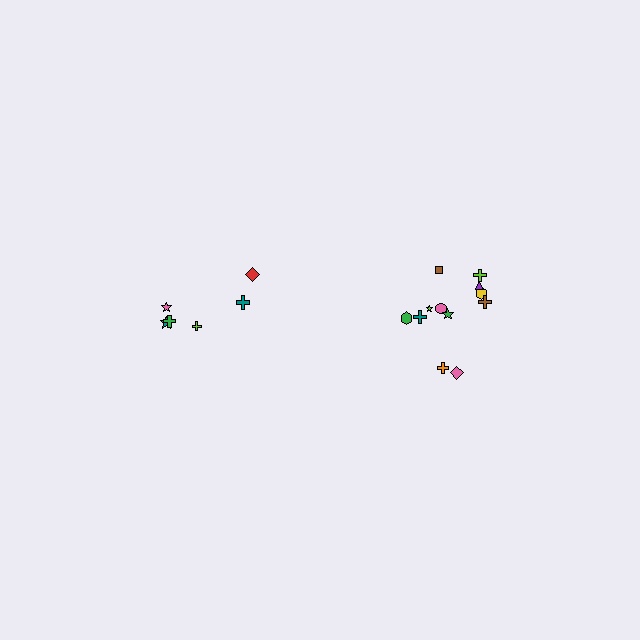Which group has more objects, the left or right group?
The right group.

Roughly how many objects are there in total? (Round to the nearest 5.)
Roughly 20 objects in total.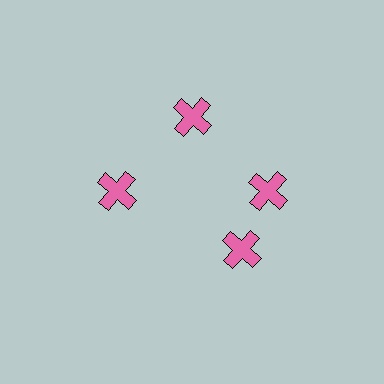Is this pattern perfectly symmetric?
No. The 4 pink crosses are arranged in a ring, but one element near the 6 o'clock position is rotated out of alignment along the ring, breaking the 4-fold rotational symmetry.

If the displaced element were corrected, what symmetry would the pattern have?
It would have 4-fold rotational symmetry — the pattern would map onto itself every 90 degrees.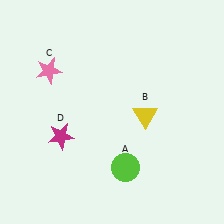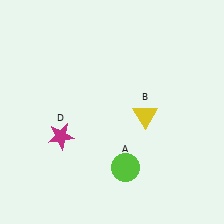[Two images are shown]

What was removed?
The pink star (C) was removed in Image 2.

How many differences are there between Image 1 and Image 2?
There is 1 difference between the two images.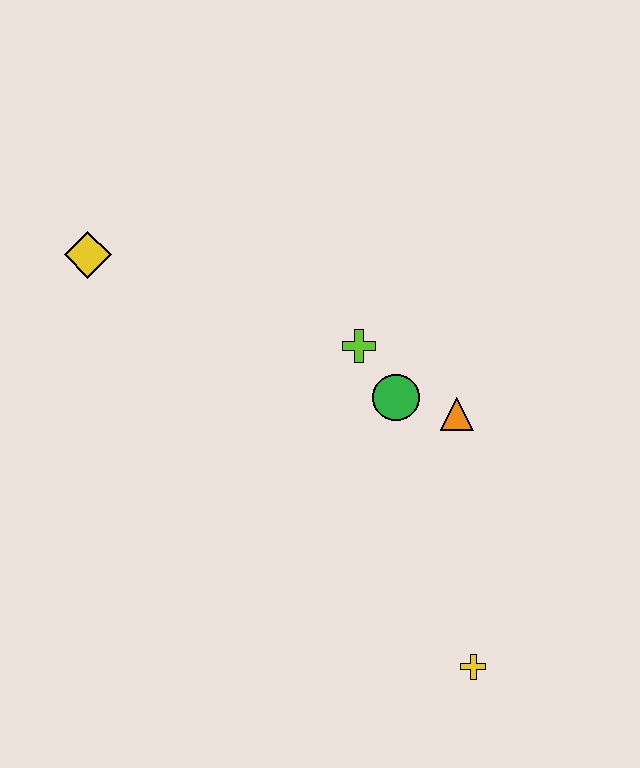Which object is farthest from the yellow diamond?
The yellow cross is farthest from the yellow diamond.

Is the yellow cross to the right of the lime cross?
Yes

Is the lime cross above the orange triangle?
Yes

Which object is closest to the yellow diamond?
The lime cross is closest to the yellow diamond.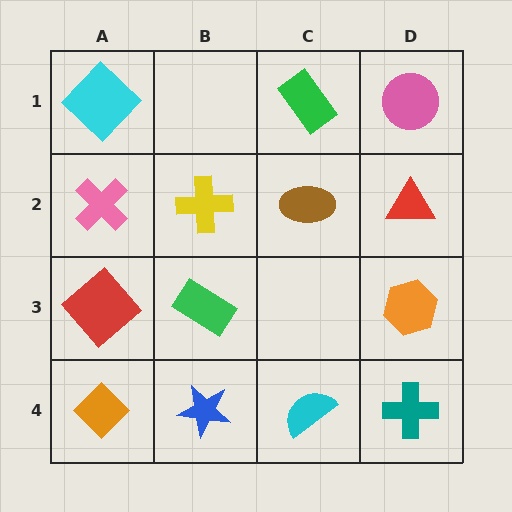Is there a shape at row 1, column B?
No, that cell is empty.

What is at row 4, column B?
A blue star.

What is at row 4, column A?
An orange diamond.